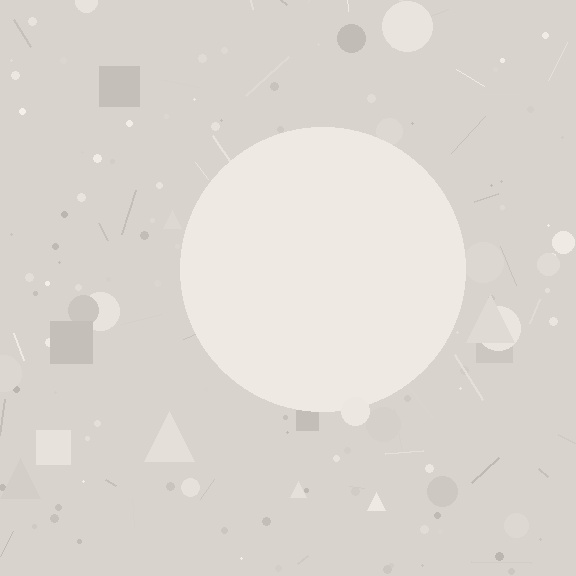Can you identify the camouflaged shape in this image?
The camouflaged shape is a circle.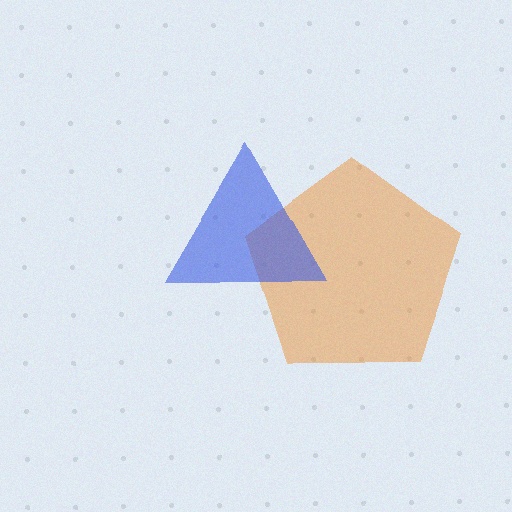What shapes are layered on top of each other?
The layered shapes are: an orange pentagon, a blue triangle.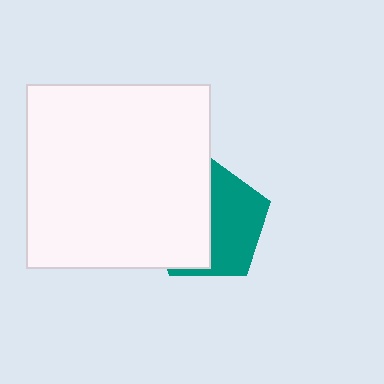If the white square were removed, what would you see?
You would see the complete teal pentagon.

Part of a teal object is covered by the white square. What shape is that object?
It is a pentagon.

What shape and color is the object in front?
The object in front is a white square.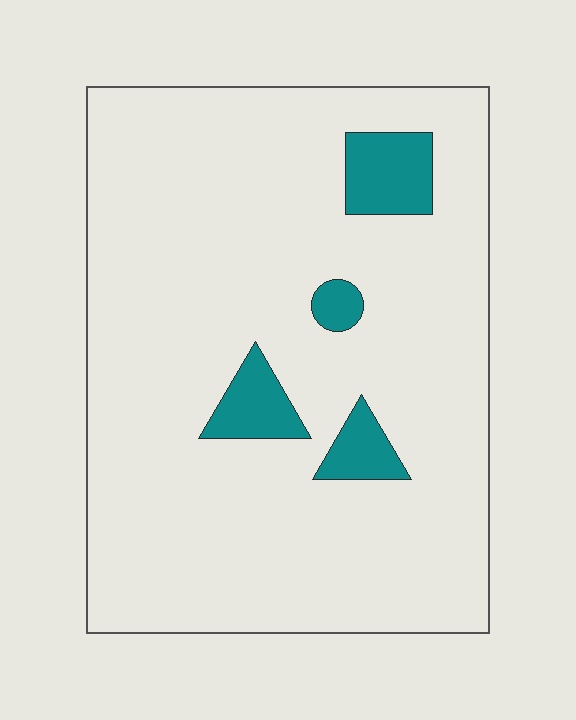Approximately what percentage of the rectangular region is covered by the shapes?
Approximately 10%.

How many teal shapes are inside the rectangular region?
4.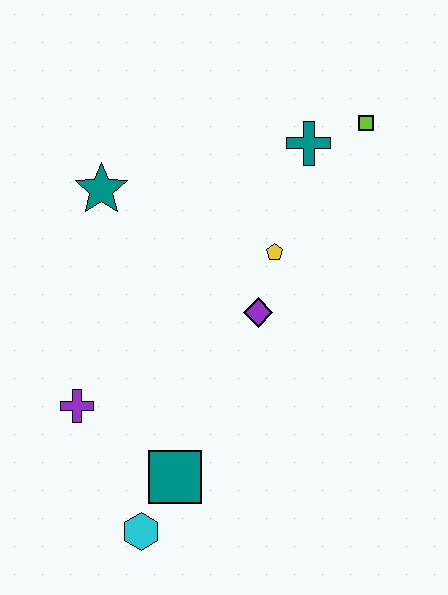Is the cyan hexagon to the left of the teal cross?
Yes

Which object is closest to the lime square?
The teal cross is closest to the lime square.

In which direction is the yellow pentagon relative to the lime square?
The yellow pentagon is below the lime square.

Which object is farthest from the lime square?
The cyan hexagon is farthest from the lime square.